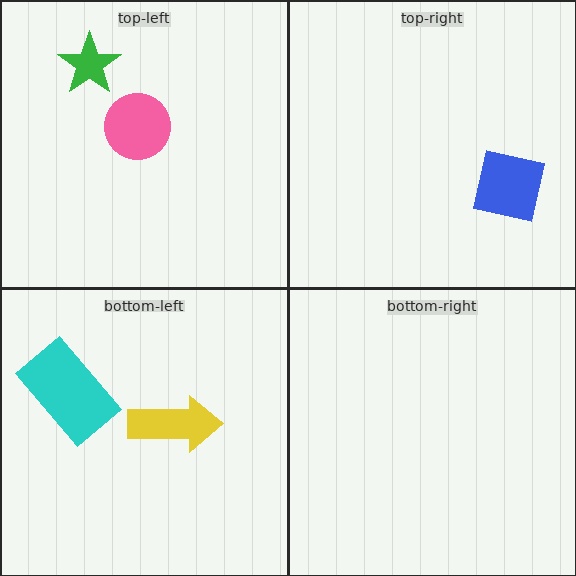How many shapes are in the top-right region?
1.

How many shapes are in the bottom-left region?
2.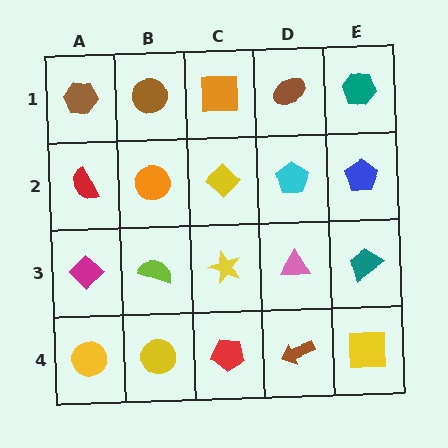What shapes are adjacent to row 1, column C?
A yellow diamond (row 2, column C), a brown circle (row 1, column B), a brown ellipse (row 1, column D).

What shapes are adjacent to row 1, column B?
An orange circle (row 2, column B), a brown hexagon (row 1, column A), an orange square (row 1, column C).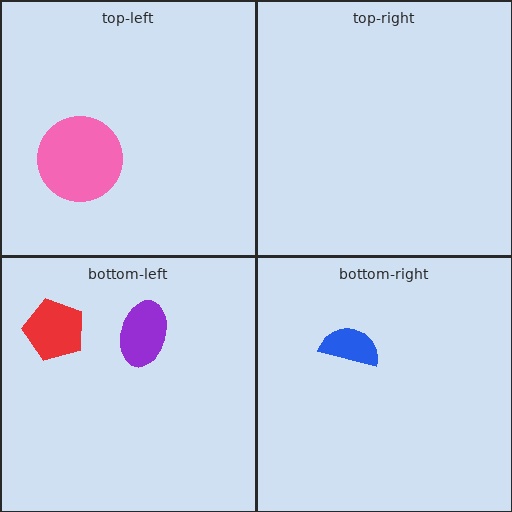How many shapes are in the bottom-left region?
2.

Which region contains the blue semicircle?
The bottom-right region.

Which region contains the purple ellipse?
The bottom-left region.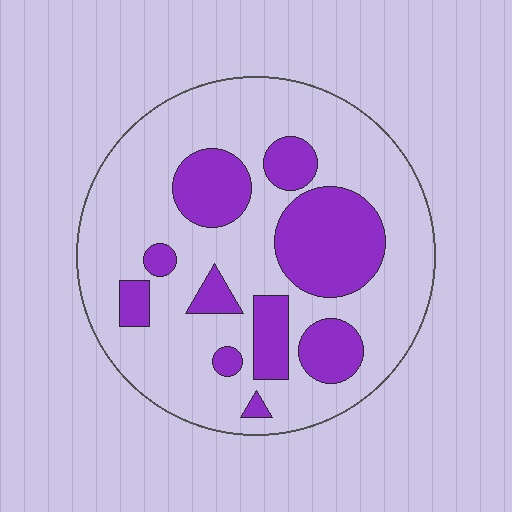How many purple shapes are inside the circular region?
10.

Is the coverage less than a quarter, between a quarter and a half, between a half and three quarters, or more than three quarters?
Between a quarter and a half.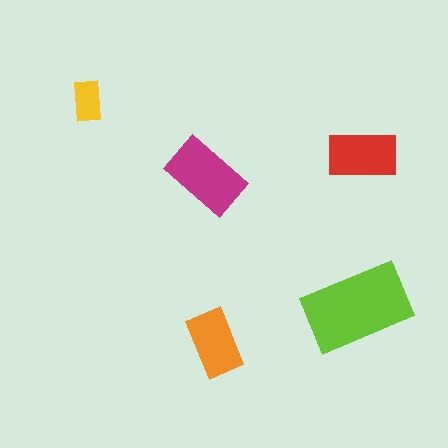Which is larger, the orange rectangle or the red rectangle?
The red one.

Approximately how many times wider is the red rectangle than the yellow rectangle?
About 1.5 times wider.